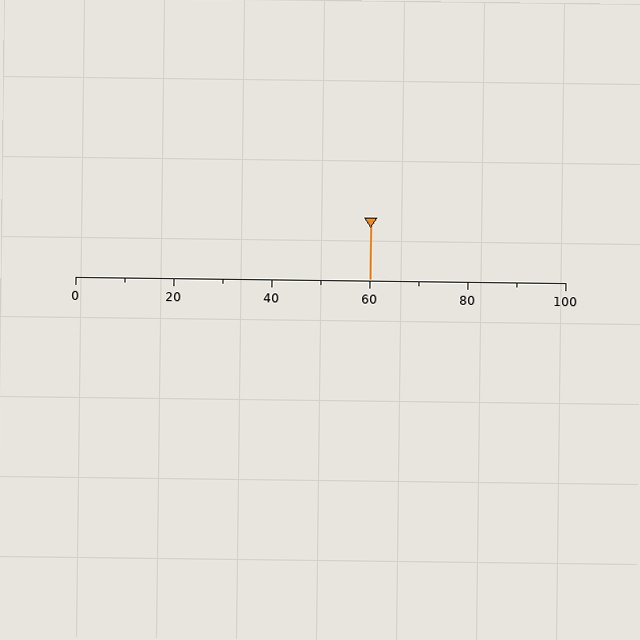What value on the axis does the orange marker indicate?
The marker indicates approximately 60.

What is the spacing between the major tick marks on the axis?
The major ticks are spaced 20 apart.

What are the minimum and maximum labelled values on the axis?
The axis runs from 0 to 100.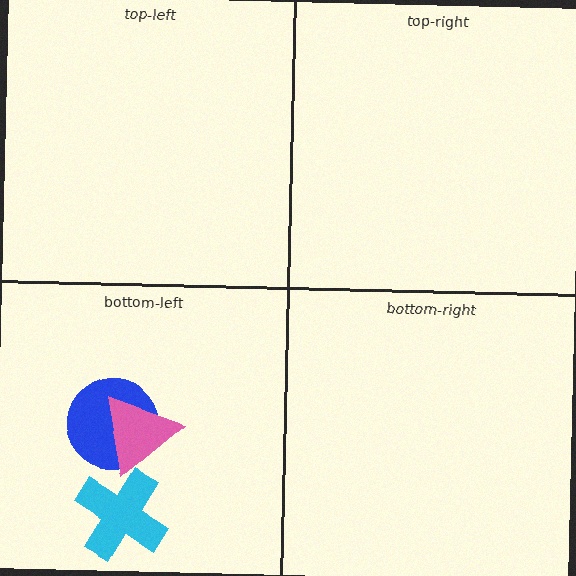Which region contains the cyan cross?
The bottom-left region.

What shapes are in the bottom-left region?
The cyan cross, the blue circle, the pink triangle.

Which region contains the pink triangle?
The bottom-left region.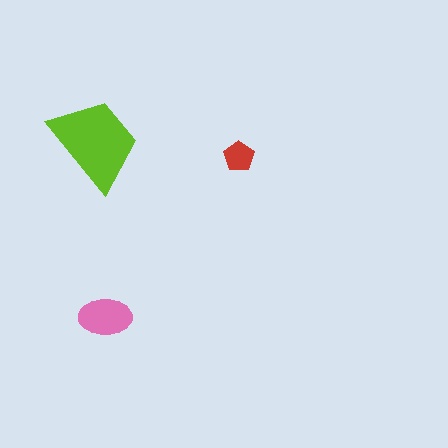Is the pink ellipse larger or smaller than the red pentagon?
Larger.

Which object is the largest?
The lime trapezoid.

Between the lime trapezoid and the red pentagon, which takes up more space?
The lime trapezoid.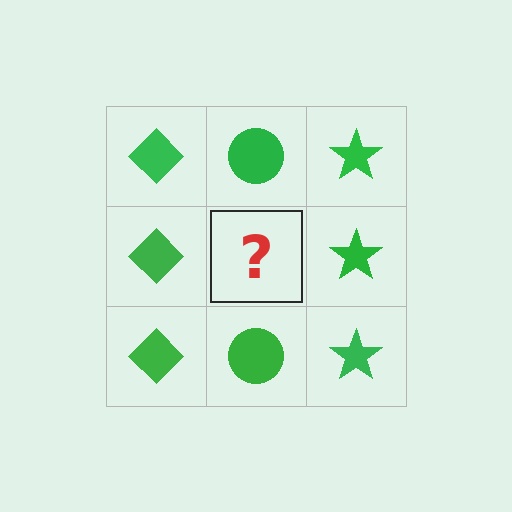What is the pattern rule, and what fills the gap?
The rule is that each column has a consistent shape. The gap should be filled with a green circle.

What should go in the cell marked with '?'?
The missing cell should contain a green circle.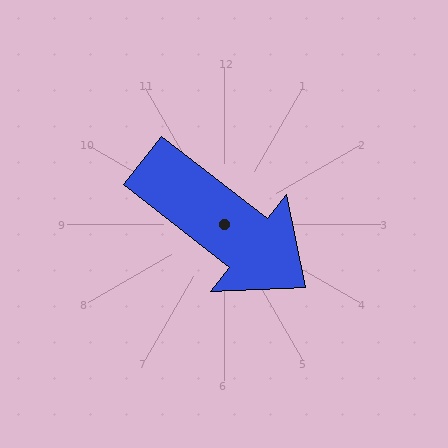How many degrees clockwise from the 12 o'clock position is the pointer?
Approximately 128 degrees.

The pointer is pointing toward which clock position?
Roughly 4 o'clock.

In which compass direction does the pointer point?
Southeast.